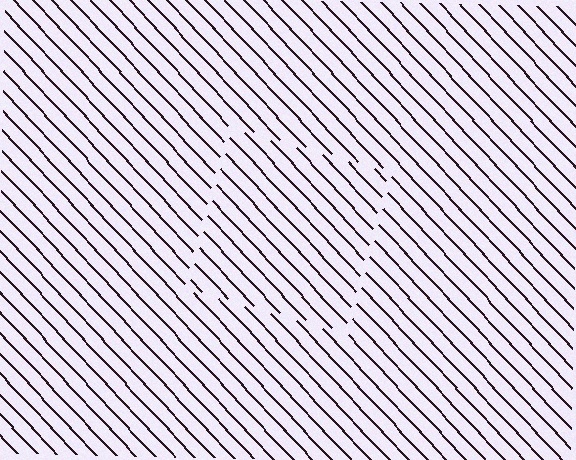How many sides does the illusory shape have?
4 sides — the line-ends trace a square.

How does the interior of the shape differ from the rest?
The interior of the shape contains the same grating, shifted by half a period — the contour is defined by the phase discontinuity where line-ends from the inner and outer gratings abut.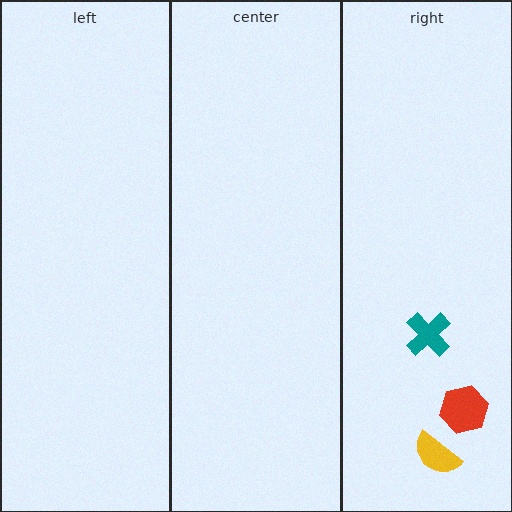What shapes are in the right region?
The red hexagon, the yellow semicircle, the teal cross.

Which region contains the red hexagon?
The right region.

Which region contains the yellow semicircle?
The right region.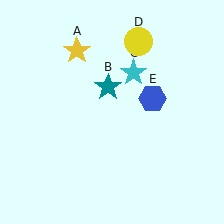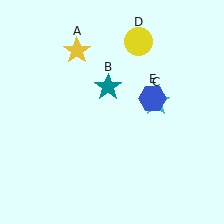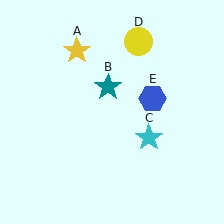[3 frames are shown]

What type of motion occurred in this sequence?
The cyan star (object C) rotated clockwise around the center of the scene.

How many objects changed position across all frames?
1 object changed position: cyan star (object C).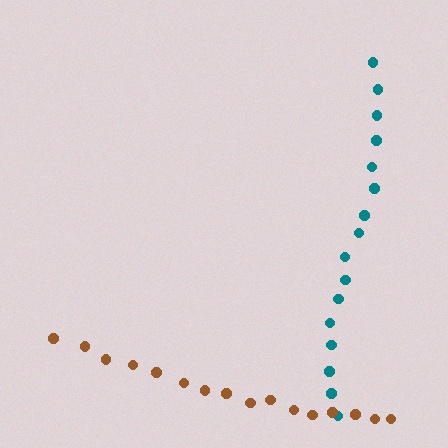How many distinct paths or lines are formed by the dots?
There are 2 distinct paths.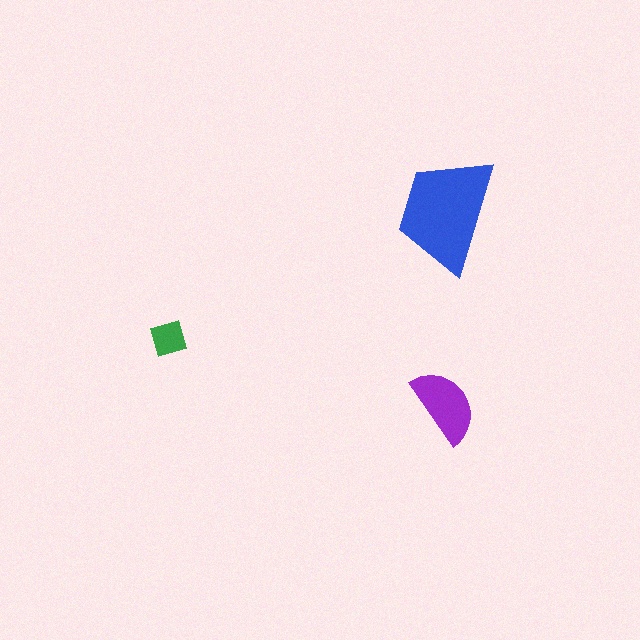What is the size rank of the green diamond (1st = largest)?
3rd.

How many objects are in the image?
There are 3 objects in the image.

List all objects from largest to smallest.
The blue trapezoid, the purple semicircle, the green diamond.